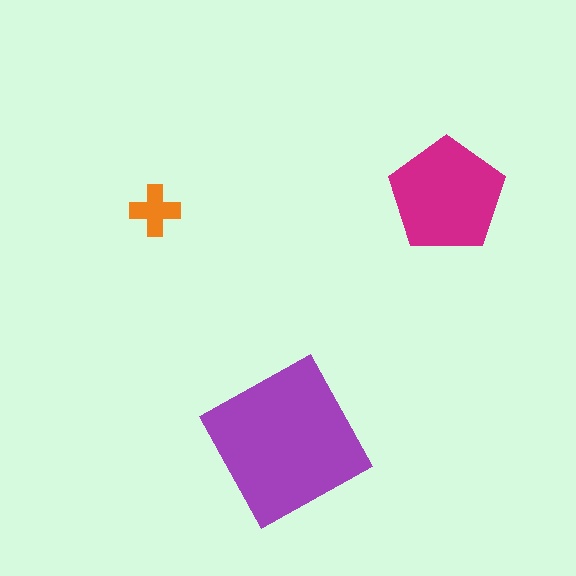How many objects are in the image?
There are 3 objects in the image.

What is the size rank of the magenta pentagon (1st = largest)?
2nd.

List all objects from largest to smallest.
The purple square, the magenta pentagon, the orange cross.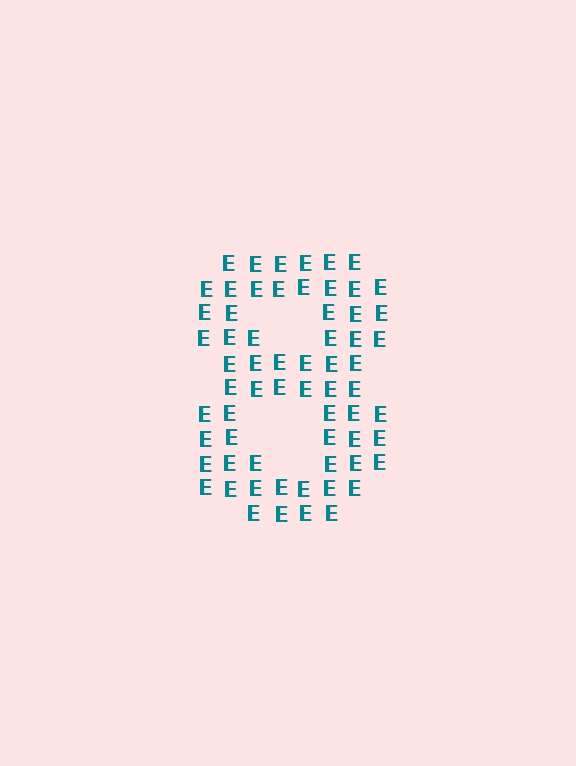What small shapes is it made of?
It is made of small letter E's.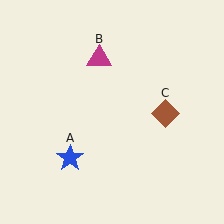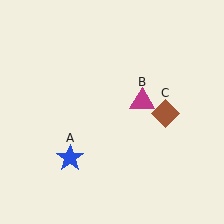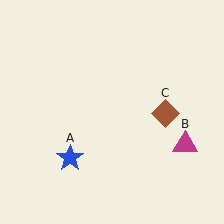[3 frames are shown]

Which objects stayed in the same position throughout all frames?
Blue star (object A) and brown diamond (object C) remained stationary.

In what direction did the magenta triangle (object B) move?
The magenta triangle (object B) moved down and to the right.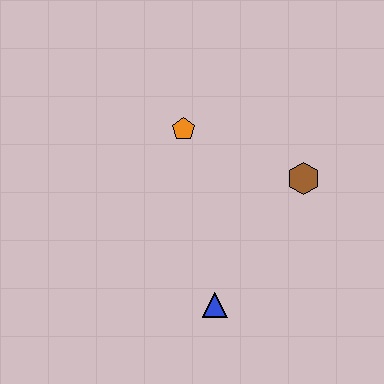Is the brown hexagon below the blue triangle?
No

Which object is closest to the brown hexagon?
The orange pentagon is closest to the brown hexagon.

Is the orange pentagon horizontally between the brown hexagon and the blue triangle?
No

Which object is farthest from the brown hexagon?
The blue triangle is farthest from the brown hexagon.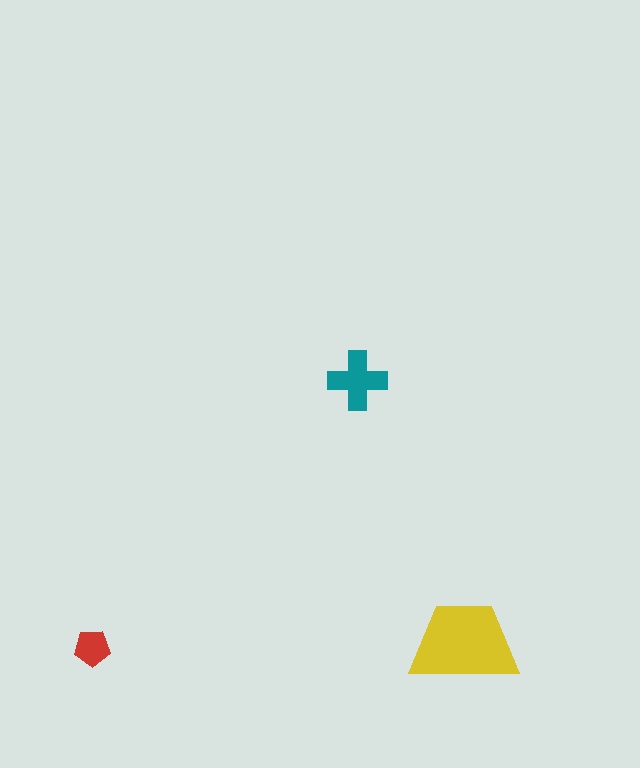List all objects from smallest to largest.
The red pentagon, the teal cross, the yellow trapezoid.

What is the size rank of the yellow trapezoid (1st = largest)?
1st.